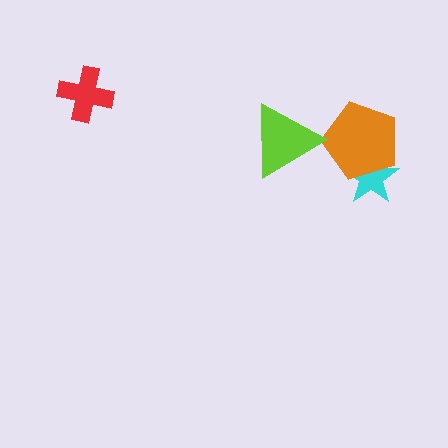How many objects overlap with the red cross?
0 objects overlap with the red cross.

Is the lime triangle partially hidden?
No, no other shape covers it.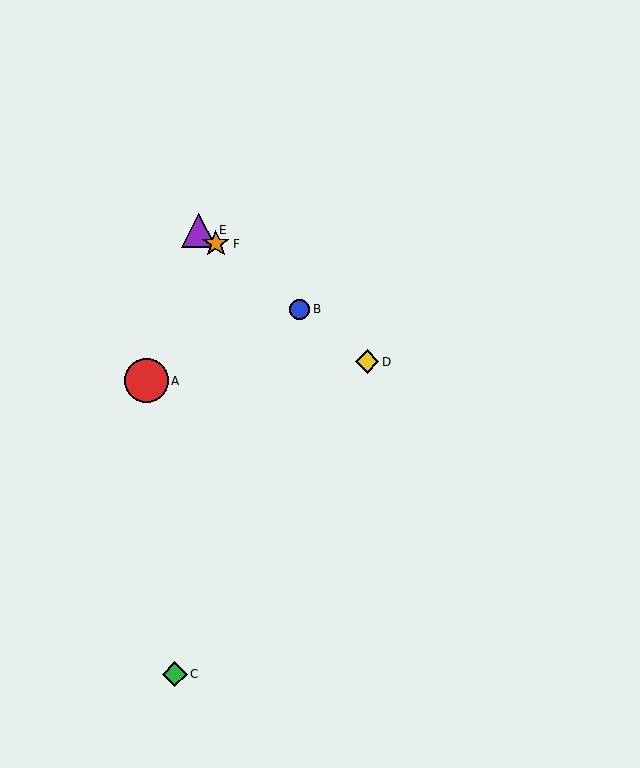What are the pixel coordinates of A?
Object A is at (147, 381).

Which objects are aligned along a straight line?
Objects B, D, E, F are aligned along a straight line.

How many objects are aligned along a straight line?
4 objects (B, D, E, F) are aligned along a straight line.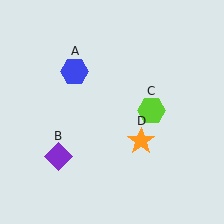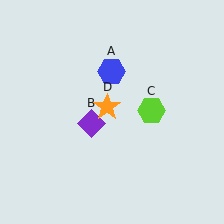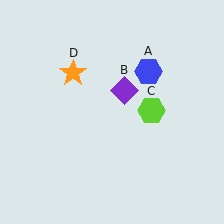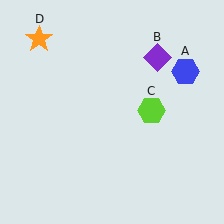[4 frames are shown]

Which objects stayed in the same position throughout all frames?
Lime hexagon (object C) remained stationary.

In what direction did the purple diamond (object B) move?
The purple diamond (object B) moved up and to the right.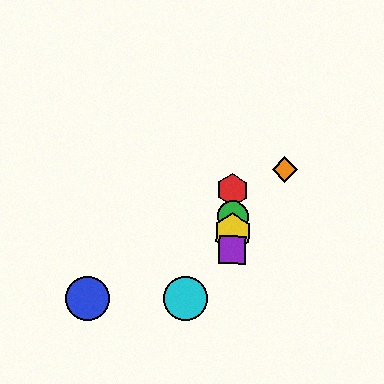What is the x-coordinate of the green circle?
The green circle is at x≈233.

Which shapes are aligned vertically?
The red hexagon, the green circle, the yellow hexagon, the purple square are aligned vertically.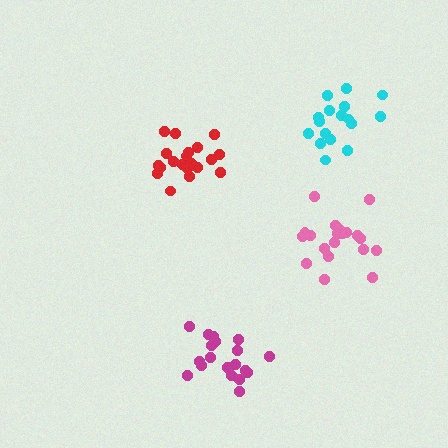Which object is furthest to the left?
The red cluster is leftmost.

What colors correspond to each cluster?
The clusters are colored: red, cyan, magenta, pink.